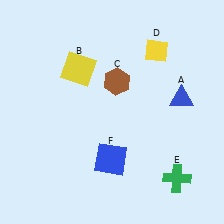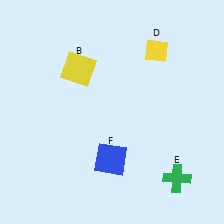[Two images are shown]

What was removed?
The blue triangle (A), the brown hexagon (C) were removed in Image 2.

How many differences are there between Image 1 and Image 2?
There are 2 differences between the two images.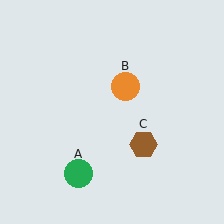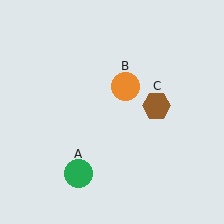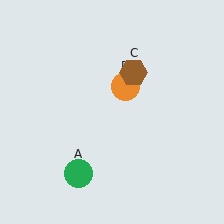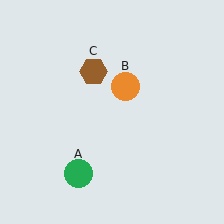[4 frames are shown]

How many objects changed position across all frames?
1 object changed position: brown hexagon (object C).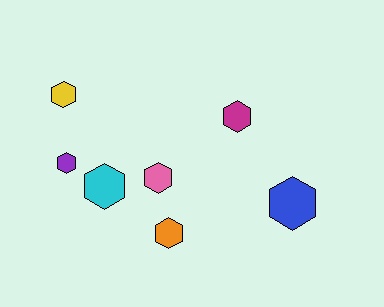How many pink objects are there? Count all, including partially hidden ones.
There is 1 pink object.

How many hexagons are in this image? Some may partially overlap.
There are 7 hexagons.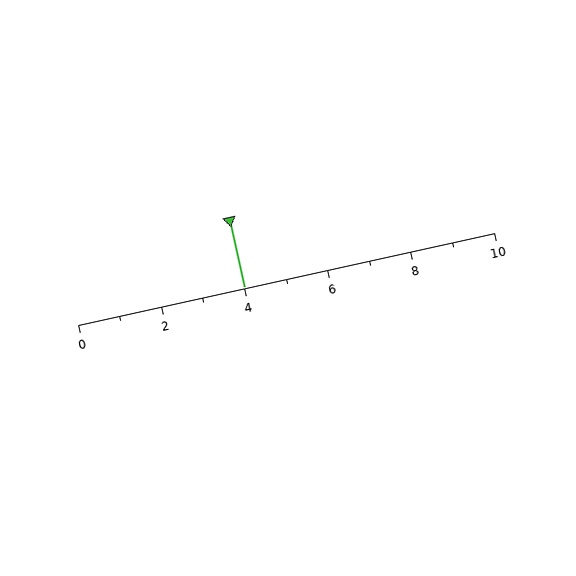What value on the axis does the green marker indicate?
The marker indicates approximately 4.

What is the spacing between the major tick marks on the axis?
The major ticks are spaced 2 apart.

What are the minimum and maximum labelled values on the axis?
The axis runs from 0 to 10.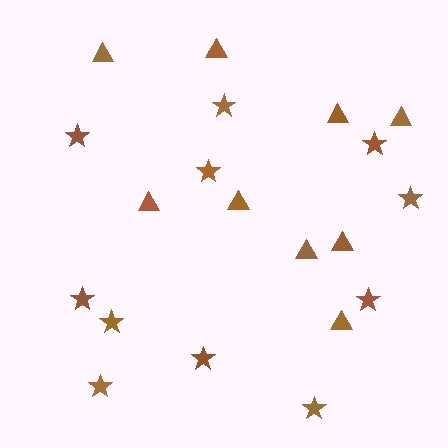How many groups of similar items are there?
There are 2 groups: one group of stars (11) and one group of triangles (9).